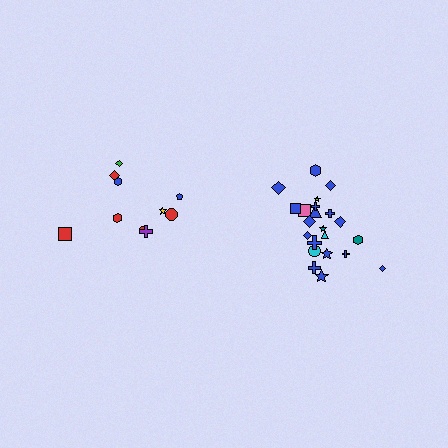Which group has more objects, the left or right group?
The right group.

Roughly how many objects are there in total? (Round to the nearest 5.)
Roughly 30 objects in total.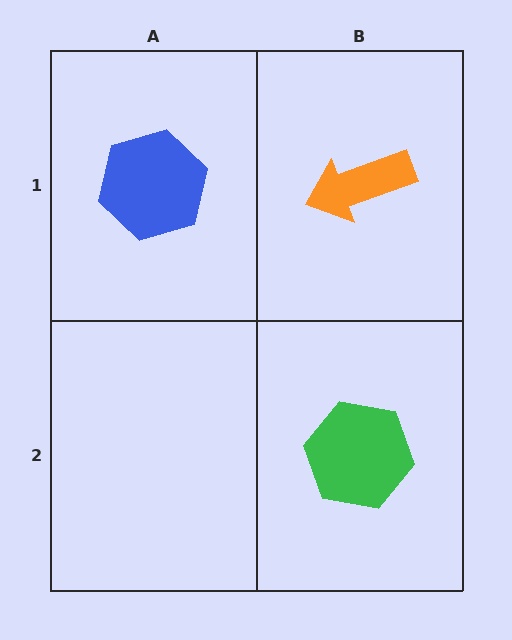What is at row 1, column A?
A blue hexagon.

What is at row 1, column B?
An orange arrow.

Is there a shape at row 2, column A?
No, that cell is empty.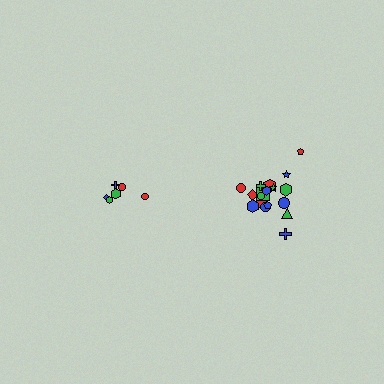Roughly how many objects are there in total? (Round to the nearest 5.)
Roughly 25 objects in total.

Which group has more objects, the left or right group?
The right group.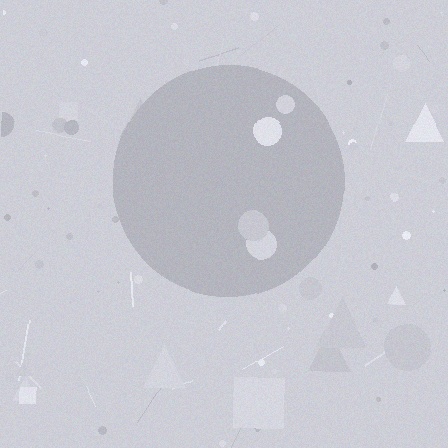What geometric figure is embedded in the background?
A circle is embedded in the background.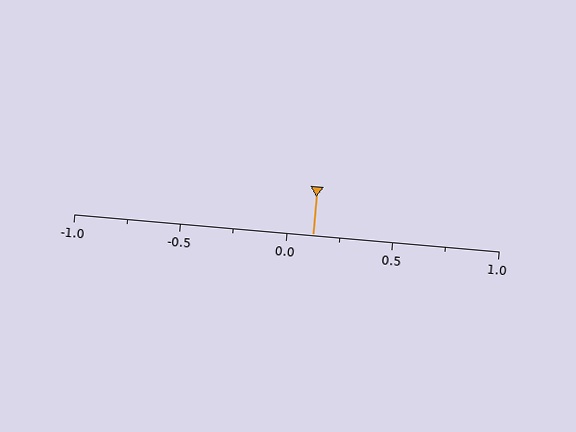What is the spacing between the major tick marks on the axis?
The major ticks are spaced 0.5 apart.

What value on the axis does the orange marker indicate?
The marker indicates approximately 0.12.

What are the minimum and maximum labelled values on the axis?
The axis runs from -1.0 to 1.0.